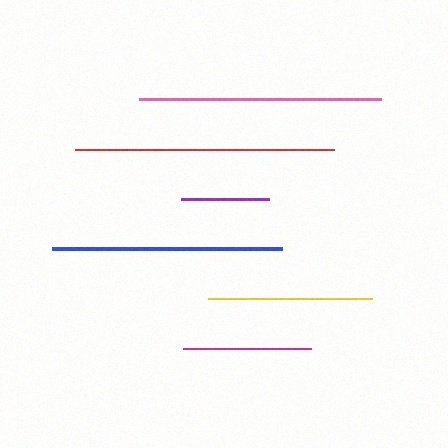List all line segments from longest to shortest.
From longest to shortest: red, pink, blue, yellow, magenta, purple.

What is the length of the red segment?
The red segment is approximately 259 pixels long.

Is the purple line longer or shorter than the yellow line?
The yellow line is longer than the purple line.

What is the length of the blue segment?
The blue segment is approximately 229 pixels long.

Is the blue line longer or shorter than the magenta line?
The blue line is longer than the magenta line.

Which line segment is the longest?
The red line is the longest at approximately 259 pixels.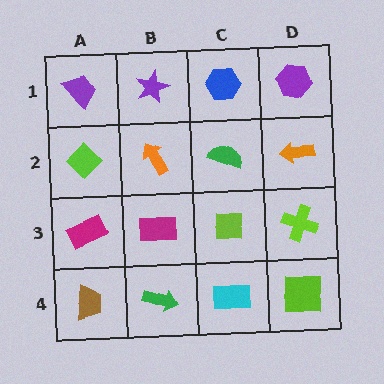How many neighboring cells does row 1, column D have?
2.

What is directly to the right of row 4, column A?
A green arrow.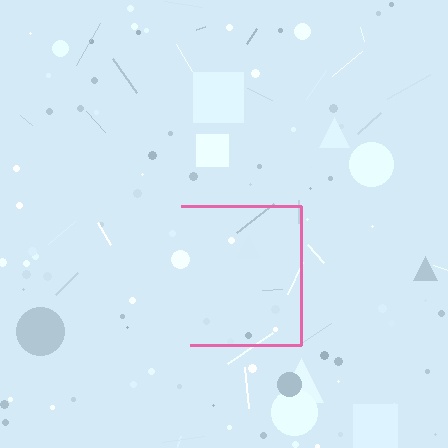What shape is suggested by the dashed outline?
The dashed outline suggests a square.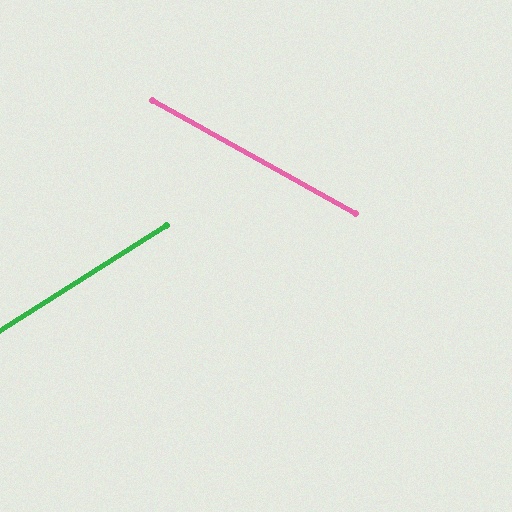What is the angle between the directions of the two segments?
Approximately 61 degrees.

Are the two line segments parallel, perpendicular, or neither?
Neither parallel nor perpendicular — they differ by about 61°.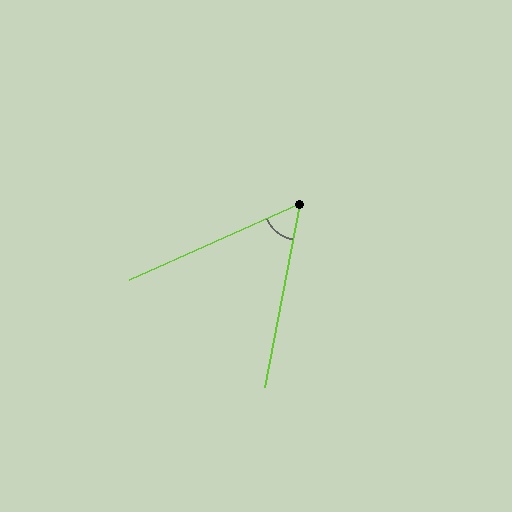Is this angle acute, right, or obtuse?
It is acute.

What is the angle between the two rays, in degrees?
Approximately 55 degrees.